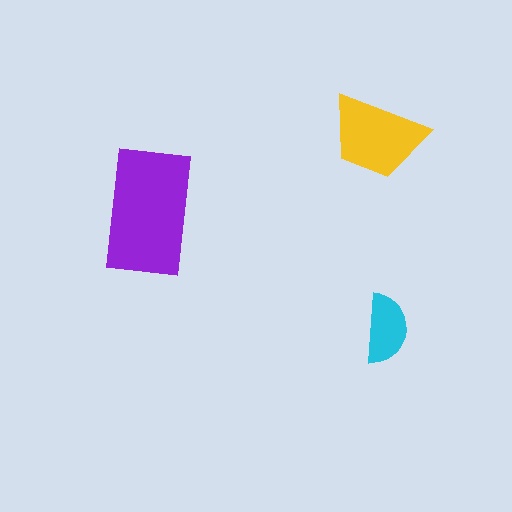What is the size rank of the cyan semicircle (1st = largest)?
3rd.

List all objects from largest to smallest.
The purple rectangle, the yellow trapezoid, the cyan semicircle.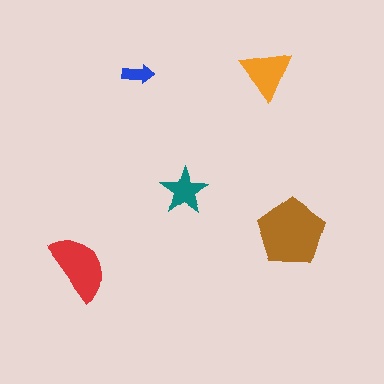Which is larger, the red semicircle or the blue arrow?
The red semicircle.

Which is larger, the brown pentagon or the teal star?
The brown pentagon.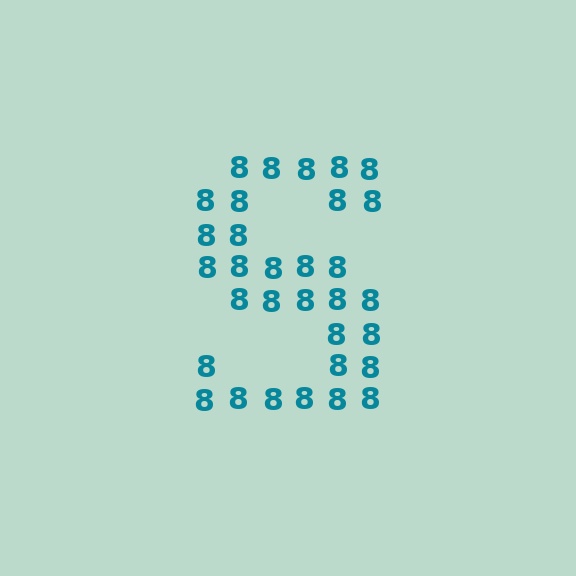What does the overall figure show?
The overall figure shows the letter S.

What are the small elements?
The small elements are digit 8's.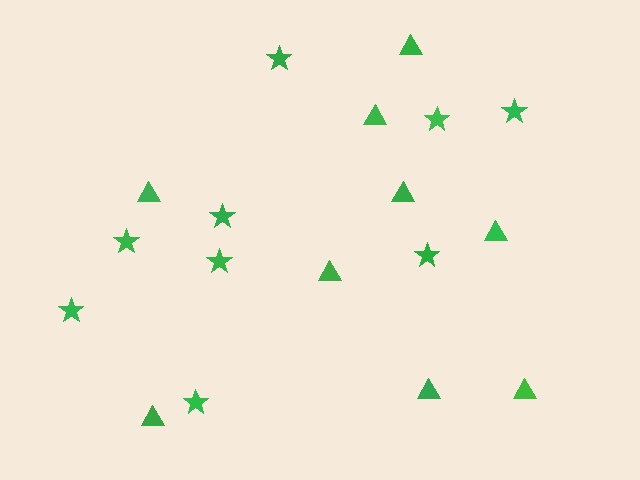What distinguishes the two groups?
There are 2 groups: one group of stars (9) and one group of triangles (9).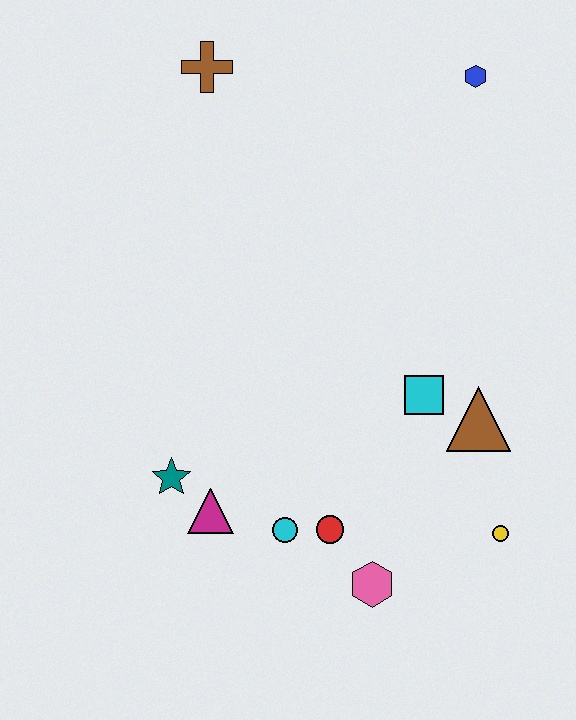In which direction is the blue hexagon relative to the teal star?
The blue hexagon is above the teal star.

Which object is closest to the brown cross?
The blue hexagon is closest to the brown cross.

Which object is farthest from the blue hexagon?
The pink hexagon is farthest from the blue hexagon.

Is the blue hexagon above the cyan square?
Yes